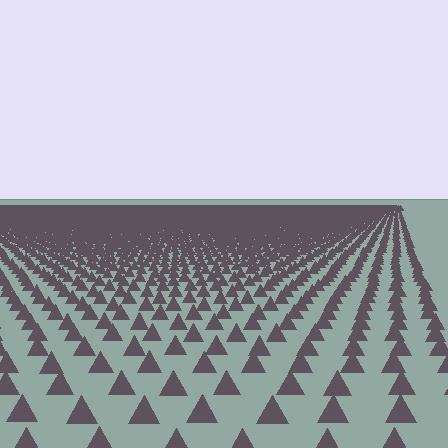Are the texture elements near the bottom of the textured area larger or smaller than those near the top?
Larger. Near the bottom, elements are closer to the viewer and appear at a bigger on-screen size.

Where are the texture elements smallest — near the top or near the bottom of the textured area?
Near the top.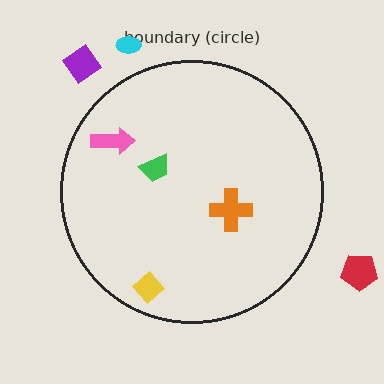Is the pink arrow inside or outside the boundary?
Inside.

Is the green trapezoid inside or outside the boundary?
Inside.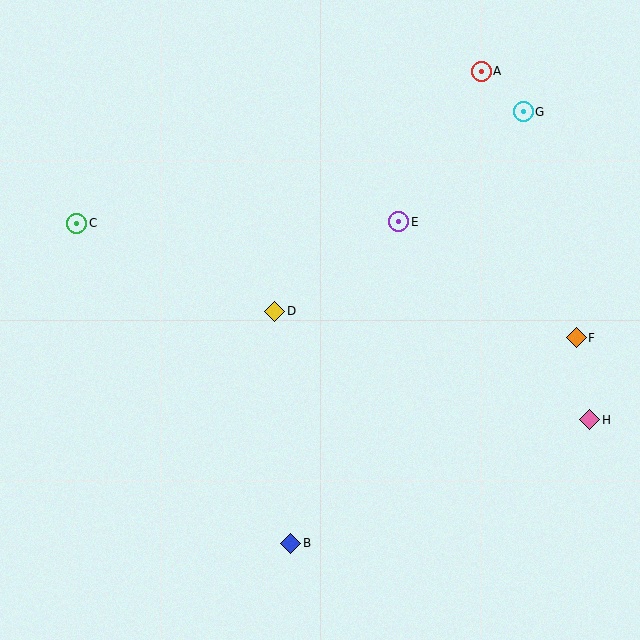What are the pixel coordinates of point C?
Point C is at (77, 223).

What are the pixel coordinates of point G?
Point G is at (523, 112).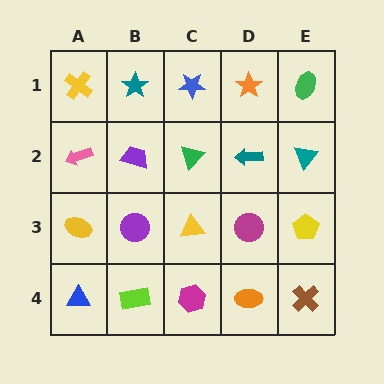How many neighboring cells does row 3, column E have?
3.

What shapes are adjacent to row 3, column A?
A pink arrow (row 2, column A), a blue triangle (row 4, column A), a purple circle (row 3, column B).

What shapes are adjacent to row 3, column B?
A purple trapezoid (row 2, column B), a lime rectangle (row 4, column B), a yellow ellipse (row 3, column A), a yellow triangle (row 3, column C).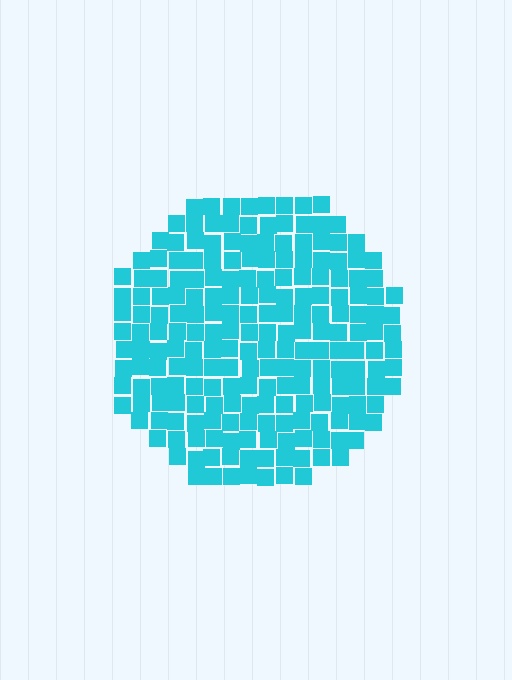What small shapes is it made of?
It is made of small squares.